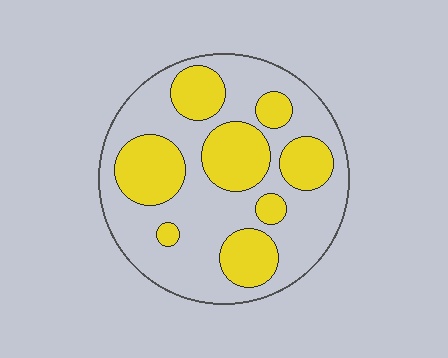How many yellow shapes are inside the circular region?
8.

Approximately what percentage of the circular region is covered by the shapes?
Approximately 35%.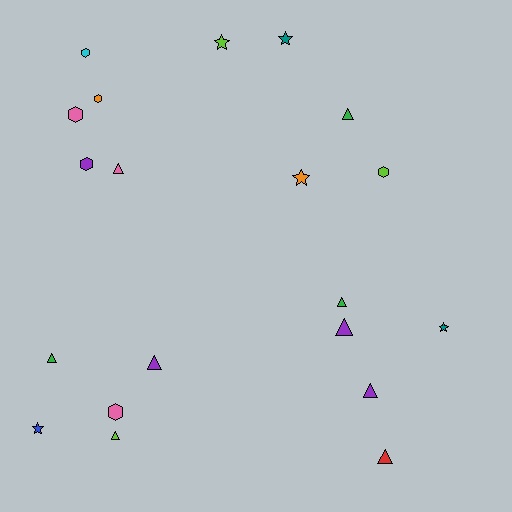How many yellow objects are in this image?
There are no yellow objects.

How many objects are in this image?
There are 20 objects.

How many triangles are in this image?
There are 9 triangles.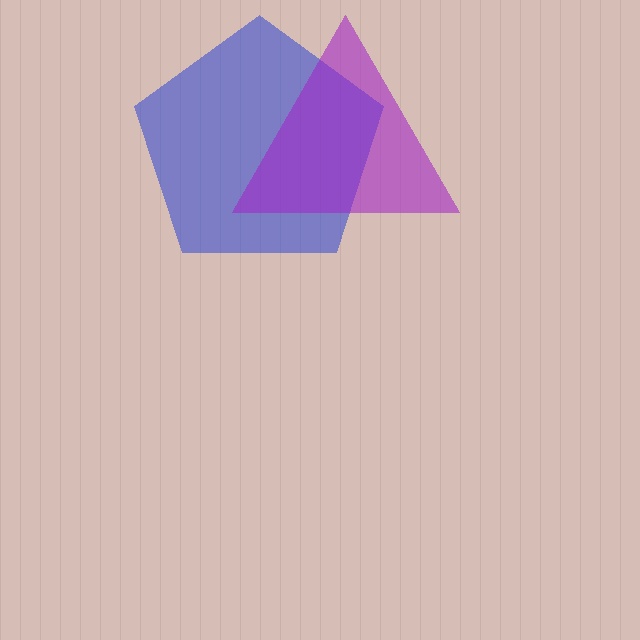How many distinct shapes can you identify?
There are 2 distinct shapes: a blue pentagon, a purple triangle.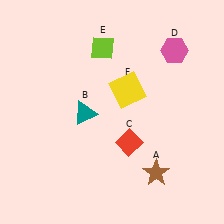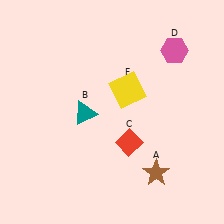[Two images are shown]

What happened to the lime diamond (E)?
The lime diamond (E) was removed in Image 2. It was in the top-left area of Image 1.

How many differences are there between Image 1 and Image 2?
There is 1 difference between the two images.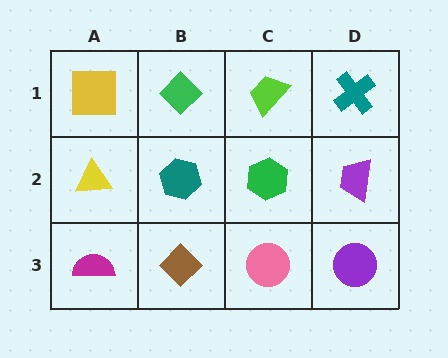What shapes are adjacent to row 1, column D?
A purple trapezoid (row 2, column D), a lime trapezoid (row 1, column C).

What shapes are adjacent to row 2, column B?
A green diamond (row 1, column B), a brown diamond (row 3, column B), a yellow triangle (row 2, column A), a green hexagon (row 2, column C).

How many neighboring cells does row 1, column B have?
3.